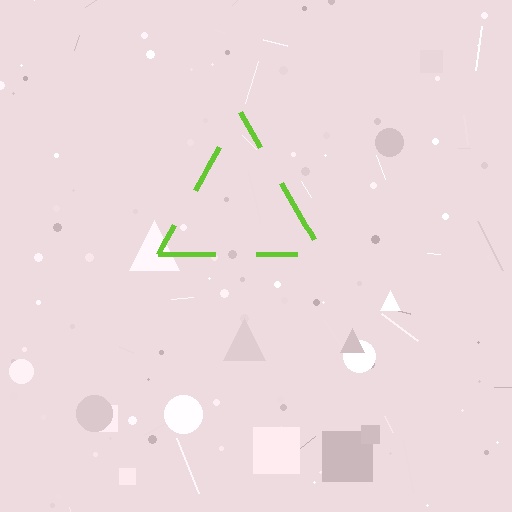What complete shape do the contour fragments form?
The contour fragments form a triangle.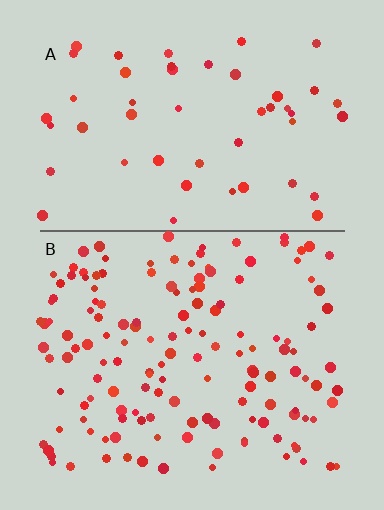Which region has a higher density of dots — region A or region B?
B (the bottom).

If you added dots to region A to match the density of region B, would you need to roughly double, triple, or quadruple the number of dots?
Approximately triple.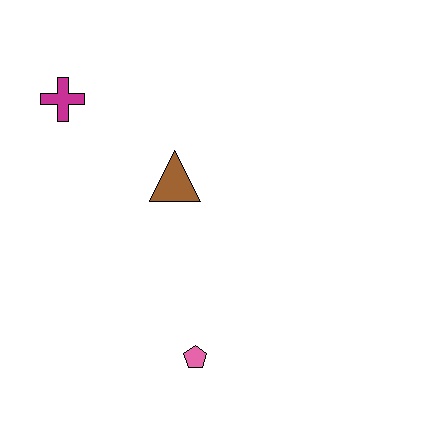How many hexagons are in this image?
There are no hexagons.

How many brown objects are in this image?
There is 1 brown object.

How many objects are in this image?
There are 3 objects.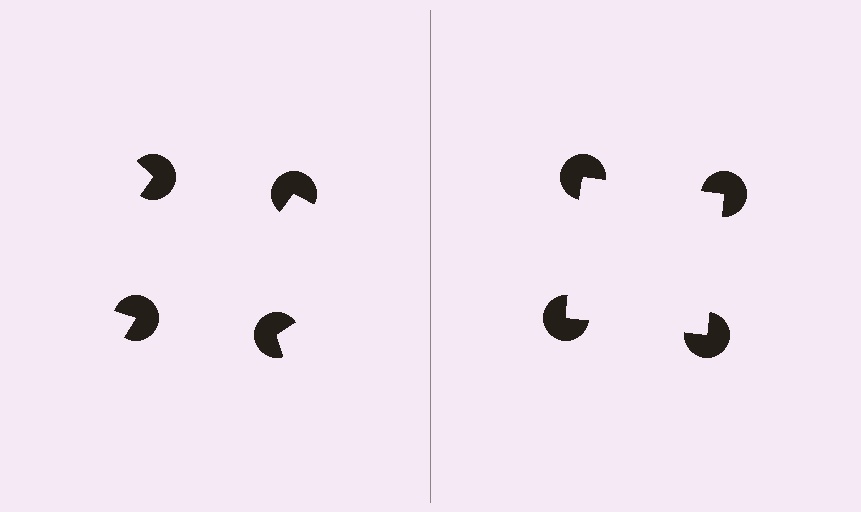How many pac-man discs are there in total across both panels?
8 — 4 on each side.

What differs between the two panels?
The pac-man discs are positioned identically on both sides; only the wedge orientations differ. On the right they align to a square; on the left they are misaligned.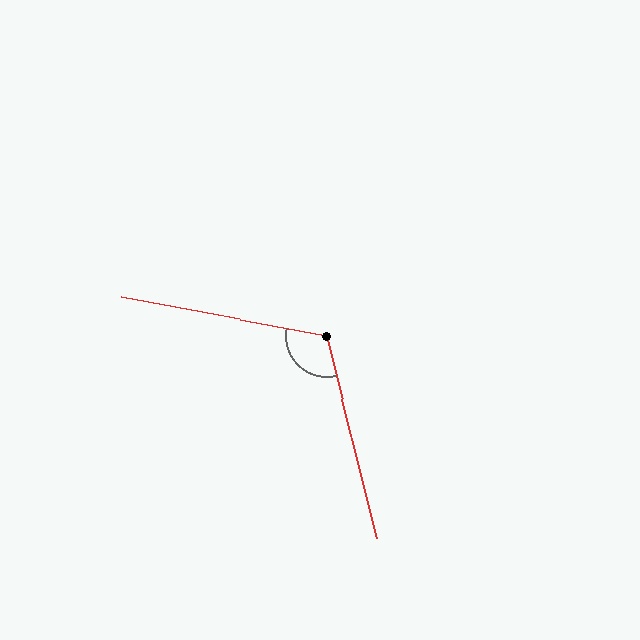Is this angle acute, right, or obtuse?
It is obtuse.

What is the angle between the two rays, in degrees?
Approximately 114 degrees.